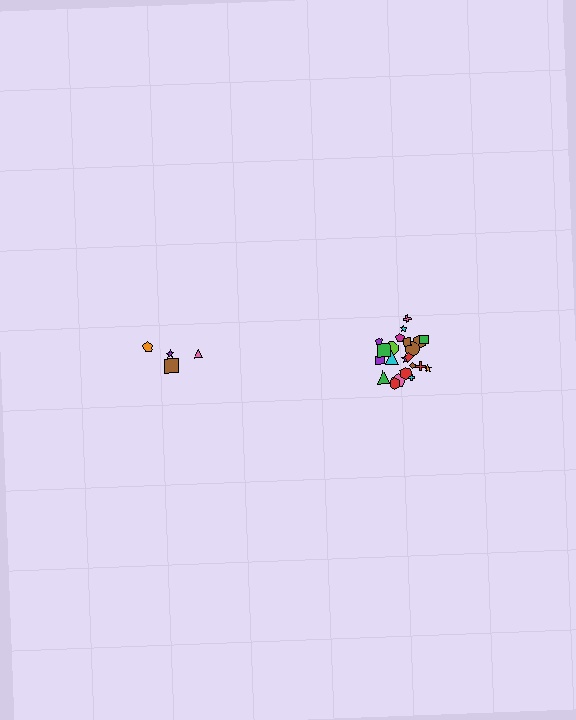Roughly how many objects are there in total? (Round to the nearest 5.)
Roughly 25 objects in total.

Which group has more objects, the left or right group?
The right group.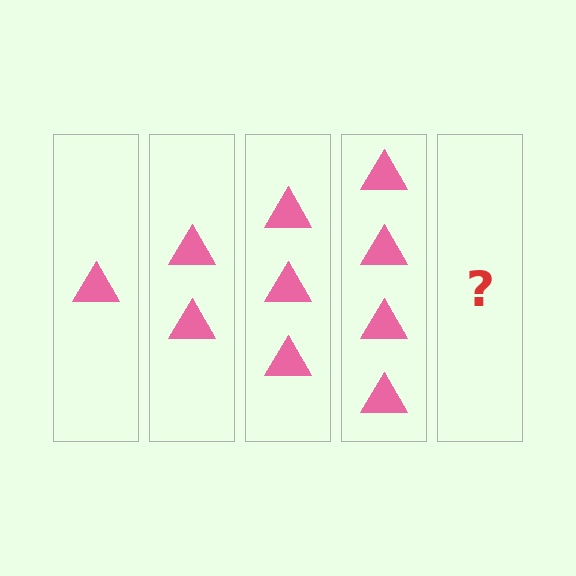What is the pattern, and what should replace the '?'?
The pattern is that each step adds one more triangle. The '?' should be 5 triangles.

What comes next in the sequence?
The next element should be 5 triangles.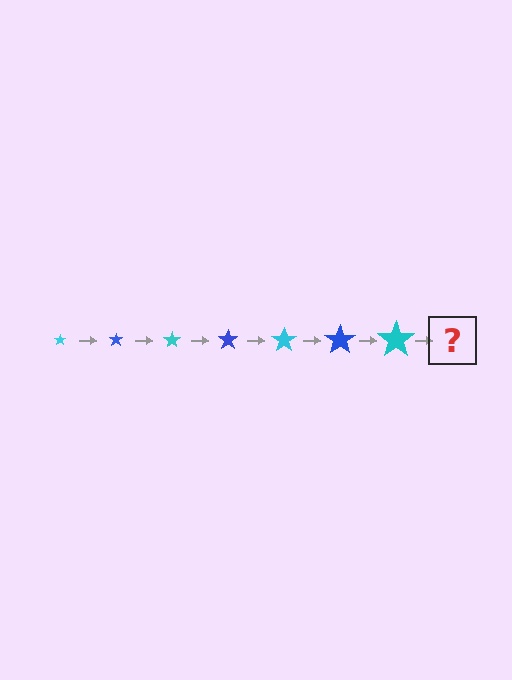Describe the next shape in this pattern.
It should be a blue star, larger than the previous one.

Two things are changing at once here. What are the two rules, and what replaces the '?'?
The two rules are that the star grows larger each step and the color cycles through cyan and blue. The '?' should be a blue star, larger than the previous one.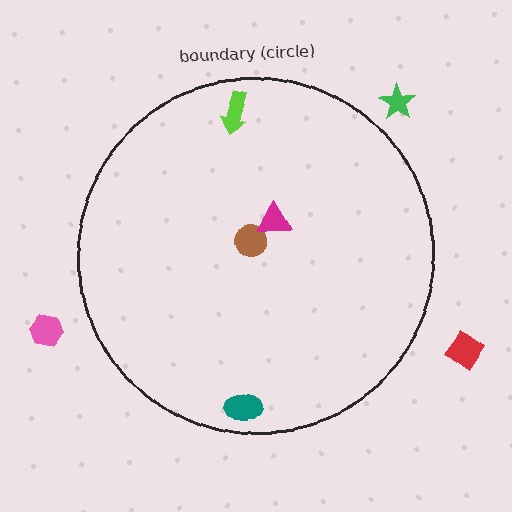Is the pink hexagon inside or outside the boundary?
Outside.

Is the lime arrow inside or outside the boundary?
Inside.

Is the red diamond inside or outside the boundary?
Outside.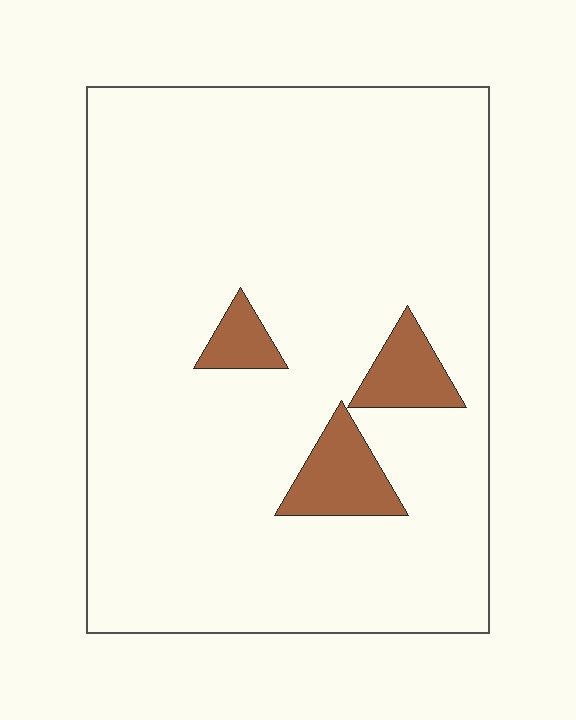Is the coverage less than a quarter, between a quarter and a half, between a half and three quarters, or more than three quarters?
Less than a quarter.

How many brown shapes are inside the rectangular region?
3.